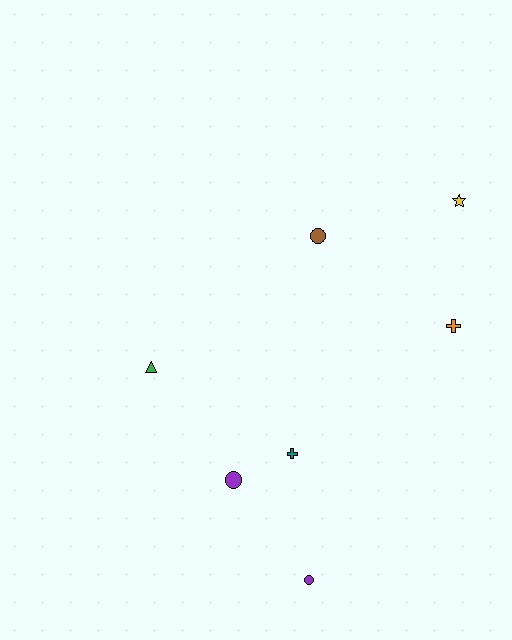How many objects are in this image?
There are 7 objects.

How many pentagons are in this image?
There are no pentagons.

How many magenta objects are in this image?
There are no magenta objects.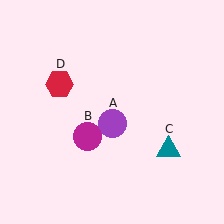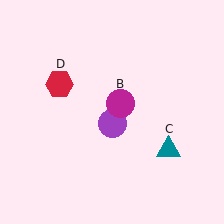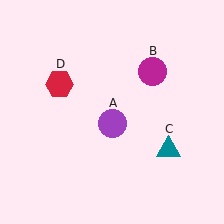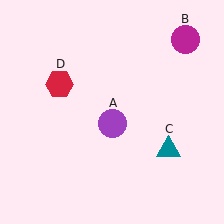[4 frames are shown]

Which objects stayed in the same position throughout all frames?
Purple circle (object A) and teal triangle (object C) and red hexagon (object D) remained stationary.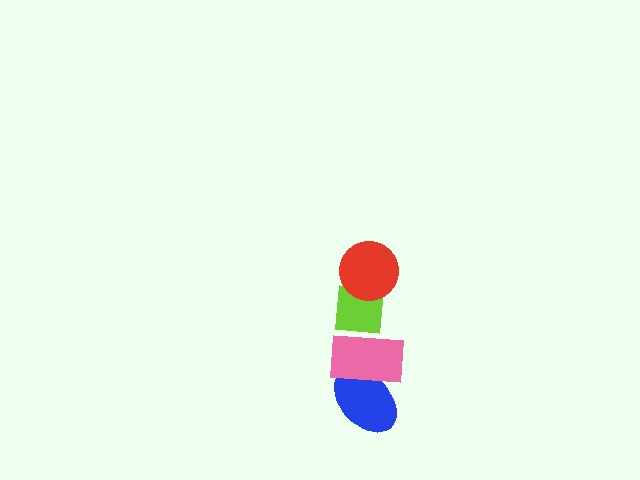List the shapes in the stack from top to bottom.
From top to bottom: the red circle, the lime square, the pink rectangle, the blue ellipse.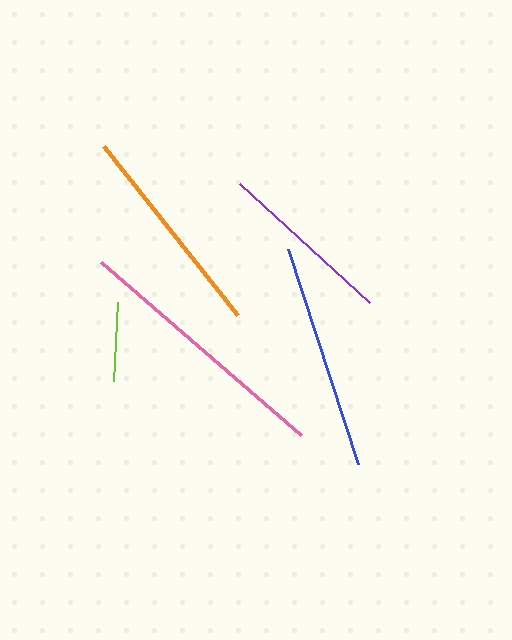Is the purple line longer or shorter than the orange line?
The orange line is longer than the purple line.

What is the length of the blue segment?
The blue segment is approximately 226 pixels long.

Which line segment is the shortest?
The lime line is the shortest at approximately 79 pixels.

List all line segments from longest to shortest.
From longest to shortest: pink, blue, orange, purple, lime.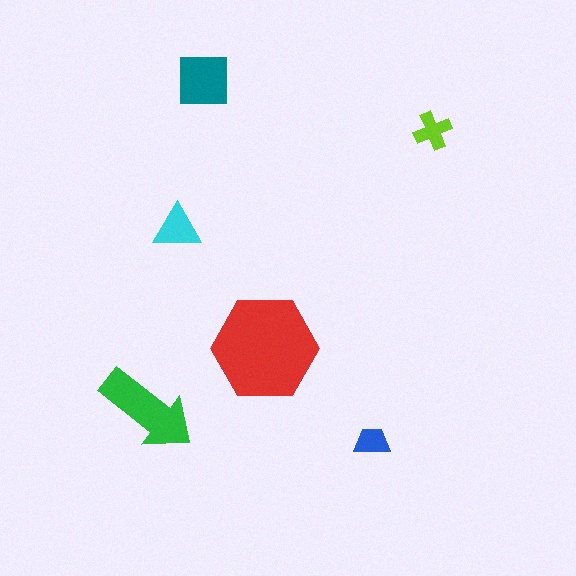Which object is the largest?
The red hexagon.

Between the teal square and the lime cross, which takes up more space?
The teal square.